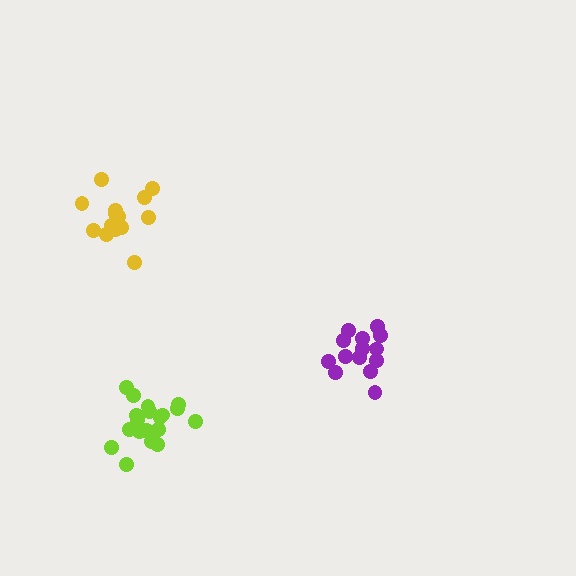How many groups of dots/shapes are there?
There are 3 groups.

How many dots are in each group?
Group 1: 14 dots, Group 2: 19 dots, Group 3: 14 dots (47 total).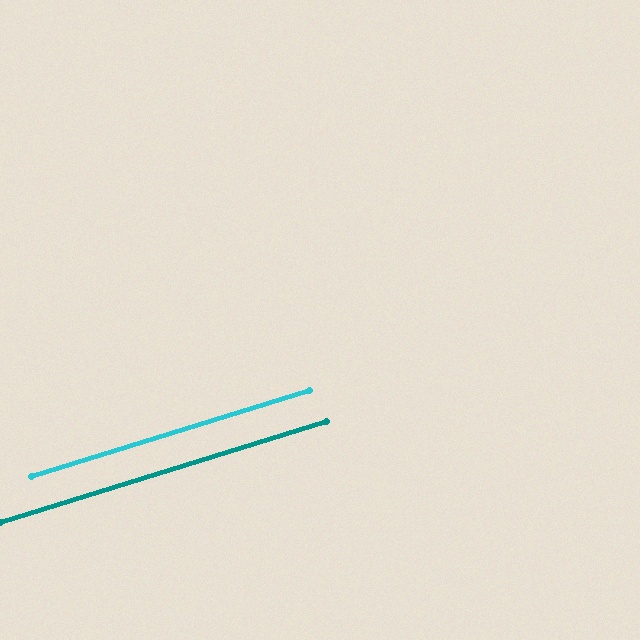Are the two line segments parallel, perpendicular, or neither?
Parallel — their directions differ by only 0.1°.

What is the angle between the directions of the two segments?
Approximately 0 degrees.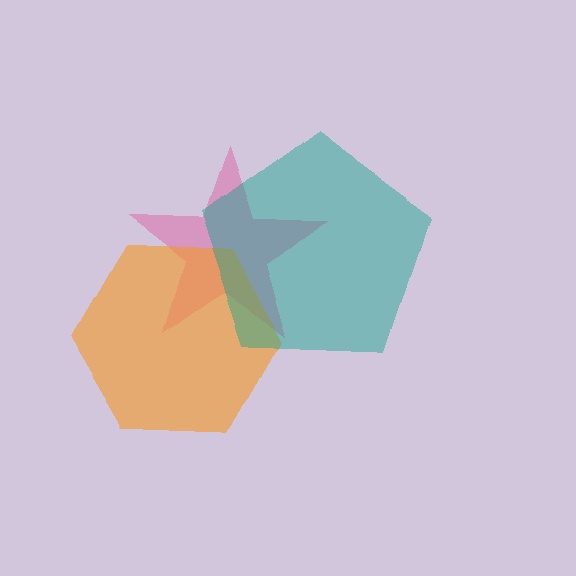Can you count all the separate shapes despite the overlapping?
Yes, there are 3 separate shapes.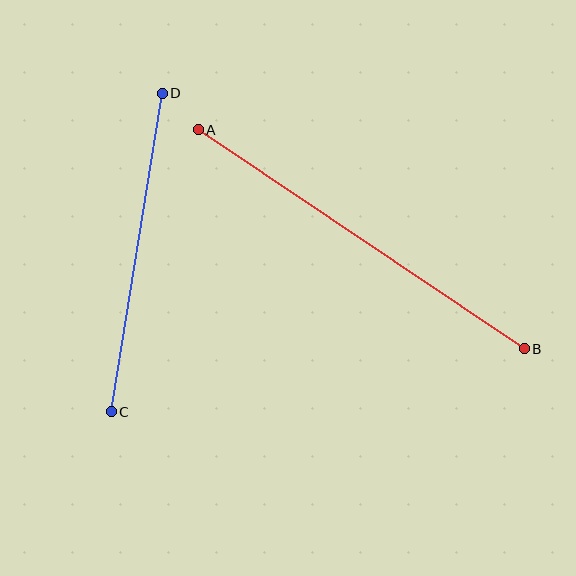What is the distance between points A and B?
The distance is approximately 393 pixels.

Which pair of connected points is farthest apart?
Points A and B are farthest apart.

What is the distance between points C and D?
The distance is approximately 323 pixels.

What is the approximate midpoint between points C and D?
The midpoint is at approximately (137, 252) pixels.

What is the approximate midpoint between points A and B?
The midpoint is at approximately (361, 239) pixels.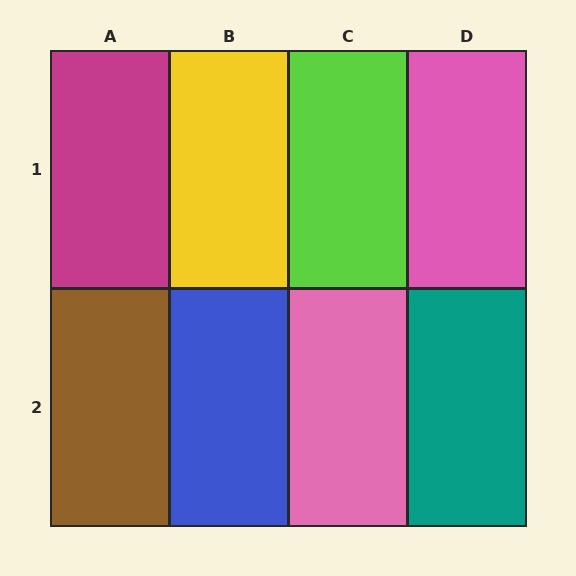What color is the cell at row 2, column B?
Blue.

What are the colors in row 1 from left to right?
Magenta, yellow, lime, pink.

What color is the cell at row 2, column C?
Pink.